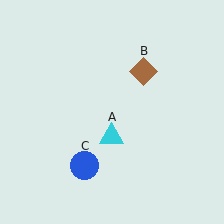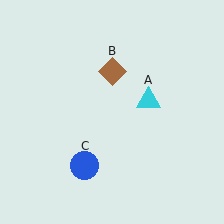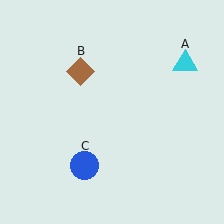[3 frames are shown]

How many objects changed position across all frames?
2 objects changed position: cyan triangle (object A), brown diamond (object B).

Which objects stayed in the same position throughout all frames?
Blue circle (object C) remained stationary.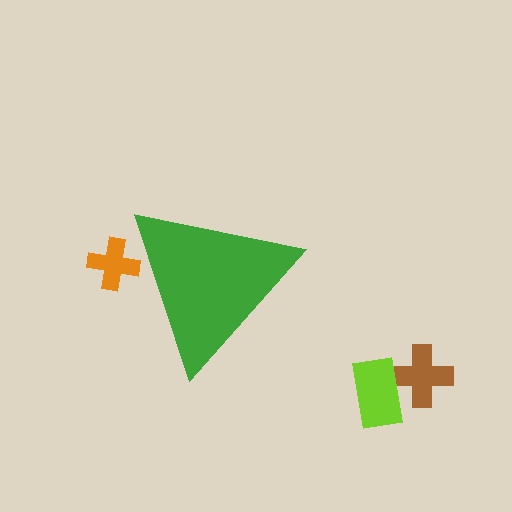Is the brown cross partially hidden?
No, the brown cross is fully visible.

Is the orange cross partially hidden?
Yes, the orange cross is partially hidden behind the green triangle.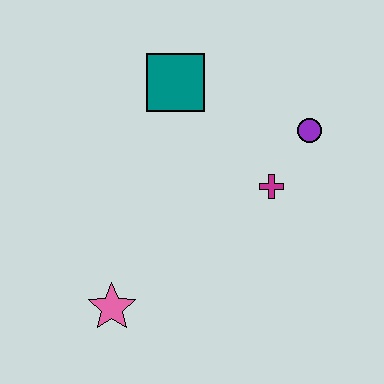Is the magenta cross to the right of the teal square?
Yes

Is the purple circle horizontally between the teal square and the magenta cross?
No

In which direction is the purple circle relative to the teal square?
The purple circle is to the right of the teal square.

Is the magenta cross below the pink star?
No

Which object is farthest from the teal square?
The pink star is farthest from the teal square.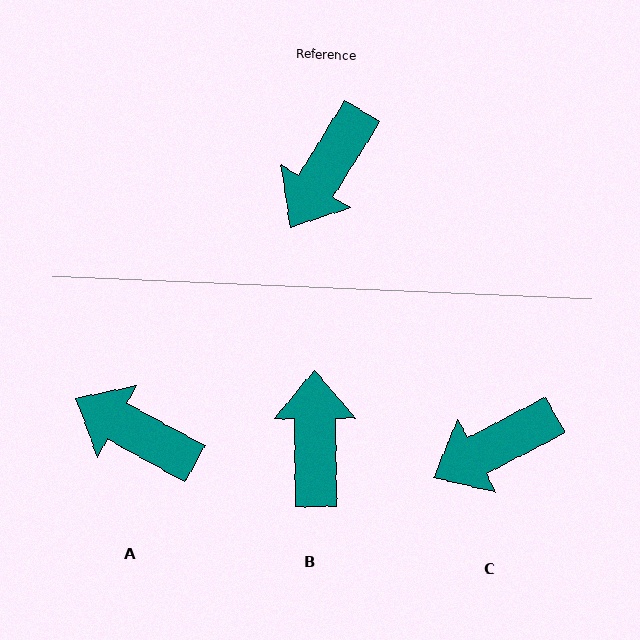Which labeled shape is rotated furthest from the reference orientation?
B, about 148 degrees away.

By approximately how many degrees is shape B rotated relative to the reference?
Approximately 148 degrees clockwise.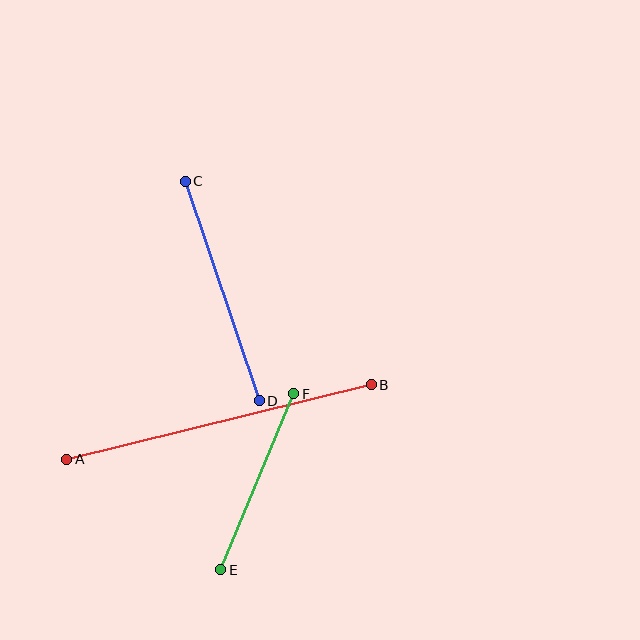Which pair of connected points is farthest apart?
Points A and B are farthest apart.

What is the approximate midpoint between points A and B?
The midpoint is at approximately (219, 422) pixels.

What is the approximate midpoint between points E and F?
The midpoint is at approximately (257, 482) pixels.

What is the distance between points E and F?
The distance is approximately 191 pixels.